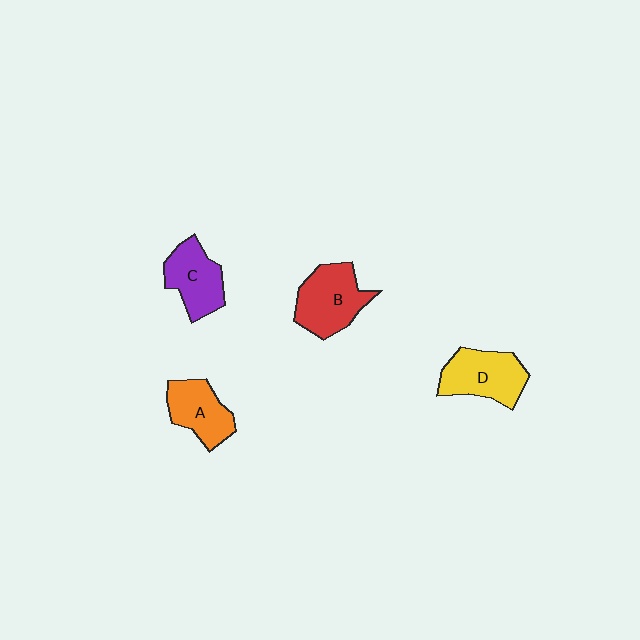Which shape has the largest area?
Shape B (red).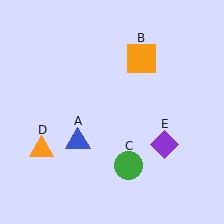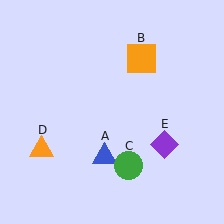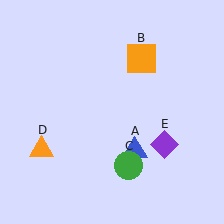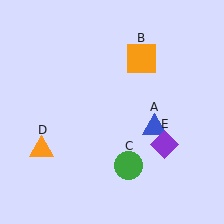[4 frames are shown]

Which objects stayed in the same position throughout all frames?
Orange square (object B) and green circle (object C) and orange triangle (object D) and purple diamond (object E) remained stationary.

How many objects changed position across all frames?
1 object changed position: blue triangle (object A).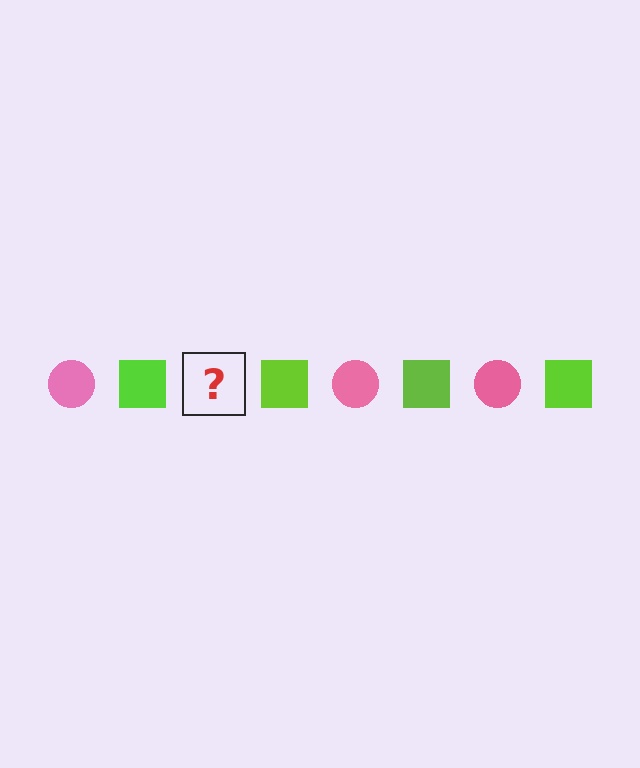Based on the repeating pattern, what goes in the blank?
The blank should be a pink circle.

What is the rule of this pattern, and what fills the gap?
The rule is that the pattern alternates between pink circle and lime square. The gap should be filled with a pink circle.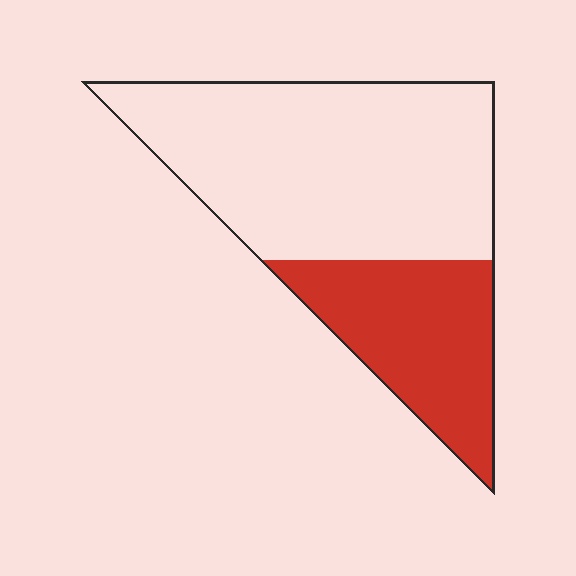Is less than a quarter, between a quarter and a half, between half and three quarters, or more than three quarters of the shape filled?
Between a quarter and a half.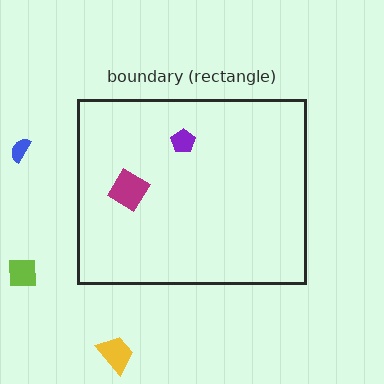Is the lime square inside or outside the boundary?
Outside.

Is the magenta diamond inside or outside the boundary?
Inside.